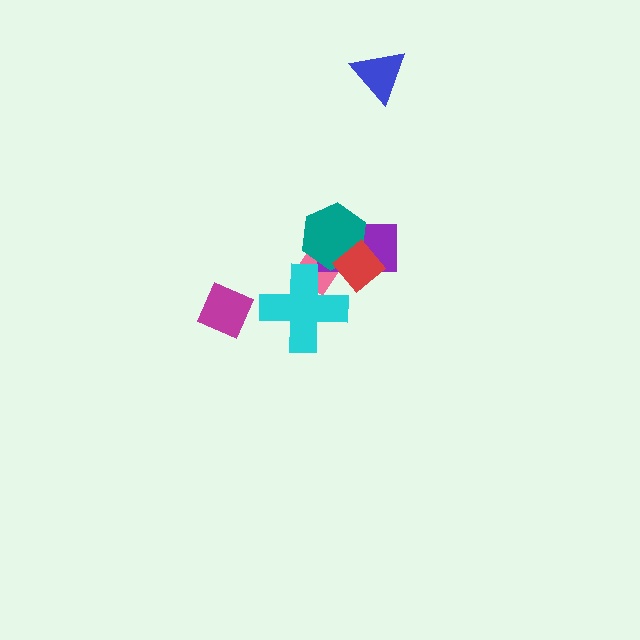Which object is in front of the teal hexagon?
The red diamond is in front of the teal hexagon.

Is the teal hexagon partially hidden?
Yes, it is partially covered by another shape.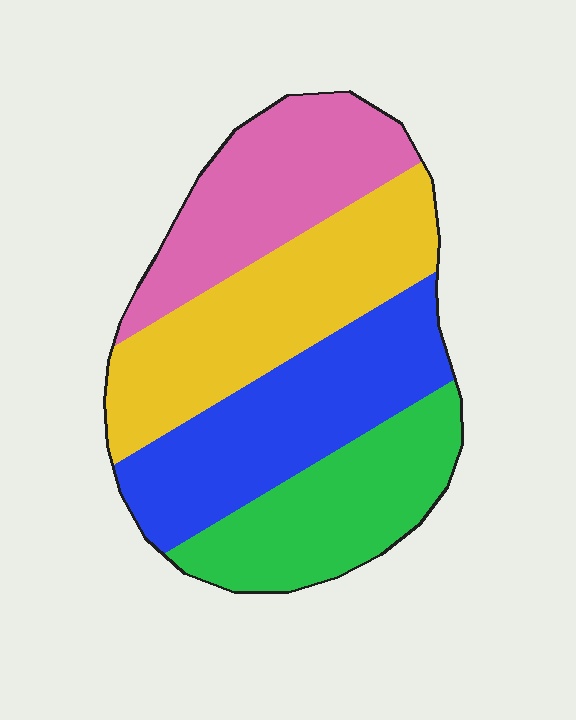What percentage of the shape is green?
Green takes up about one fifth (1/5) of the shape.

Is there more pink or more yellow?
Yellow.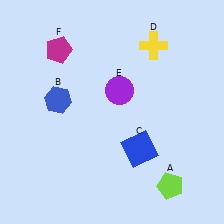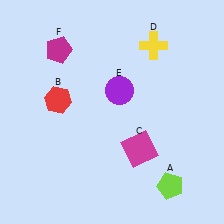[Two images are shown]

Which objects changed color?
B changed from blue to red. C changed from blue to magenta.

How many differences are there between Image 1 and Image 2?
There are 2 differences between the two images.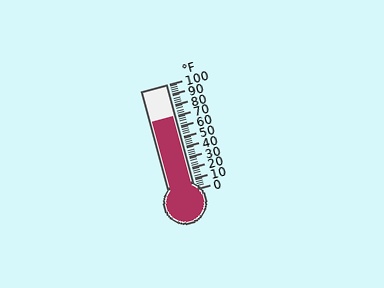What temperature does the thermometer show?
The thermometer shows approximately 70°F.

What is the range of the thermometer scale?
The thermometer scale ranges from 0°F to 100°F.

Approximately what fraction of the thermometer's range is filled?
The thermometer is filled to approximately 70% of its range.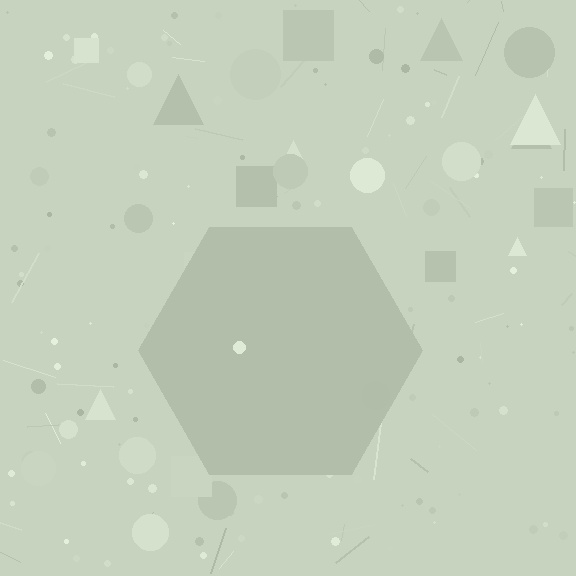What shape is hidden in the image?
A hexagon is hidden in the image.